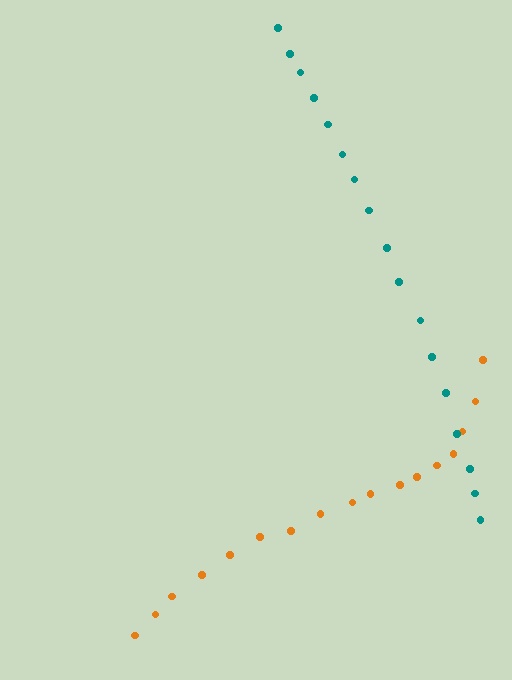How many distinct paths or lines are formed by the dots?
There are 2 distinct paths.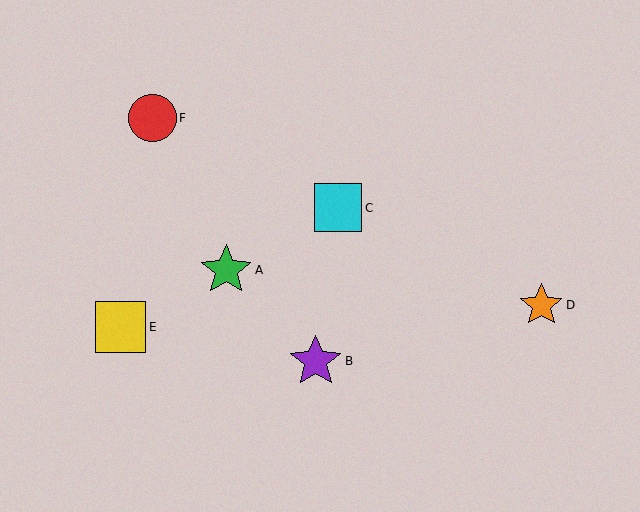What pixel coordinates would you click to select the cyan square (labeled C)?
Click at (338, 208) to select the cyan square C.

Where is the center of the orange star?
The center of the orange star is at (541, 305).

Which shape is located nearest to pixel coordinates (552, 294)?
The orange star (labeled D) at (541, 305) is nearest to that location.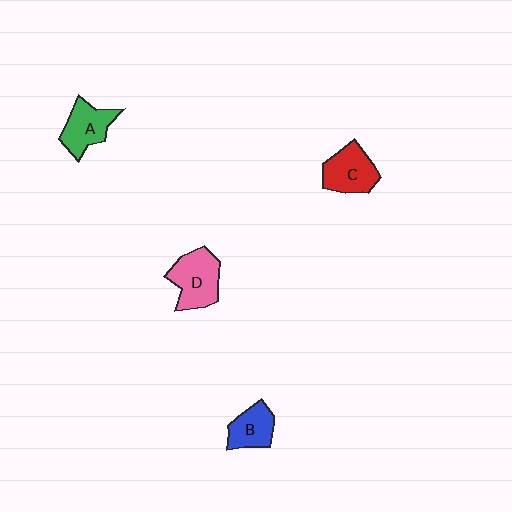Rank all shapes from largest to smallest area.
From largest to smallest: D (pink), C (red), A (green), B (blue).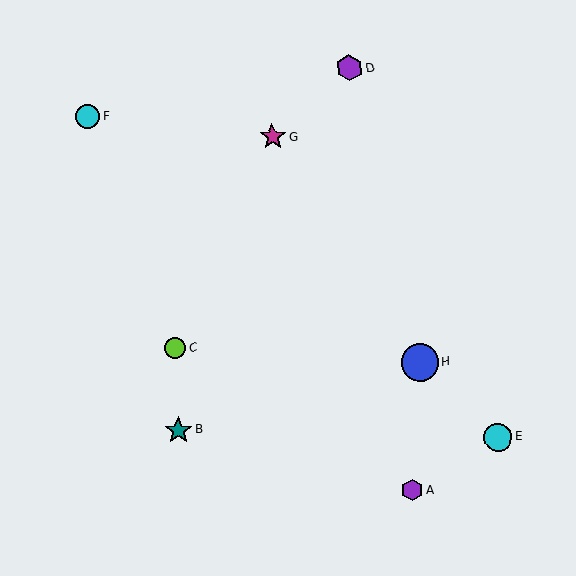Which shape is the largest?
The blue circle (labeled H) is the largest.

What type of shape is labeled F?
Shape F is a cyan circle.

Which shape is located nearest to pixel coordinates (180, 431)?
The teal star (labeled B) at (179, 430) is nearest to that location.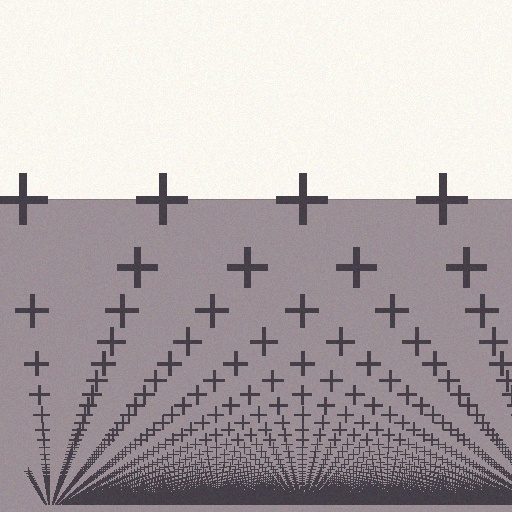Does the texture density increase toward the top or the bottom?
Density increases toward the bottom.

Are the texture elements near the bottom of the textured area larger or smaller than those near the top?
Smaller. The gradient is inverted — elements near the bottom are smaller and denser.